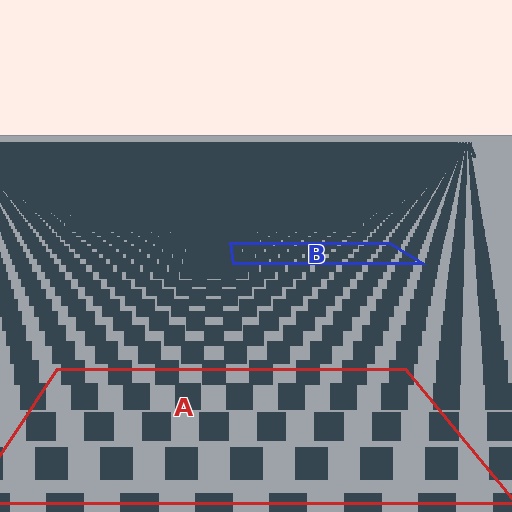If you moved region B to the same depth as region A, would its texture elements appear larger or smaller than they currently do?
They would appear larger. At a closer depth, the same texture elements are projected at a bigger on-screen size.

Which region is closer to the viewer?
Region A is closer. The texture elements there are larger and more spread out.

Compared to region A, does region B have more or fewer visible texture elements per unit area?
Region B has more texture elements per unit area — they are packed more densely because it is farther away.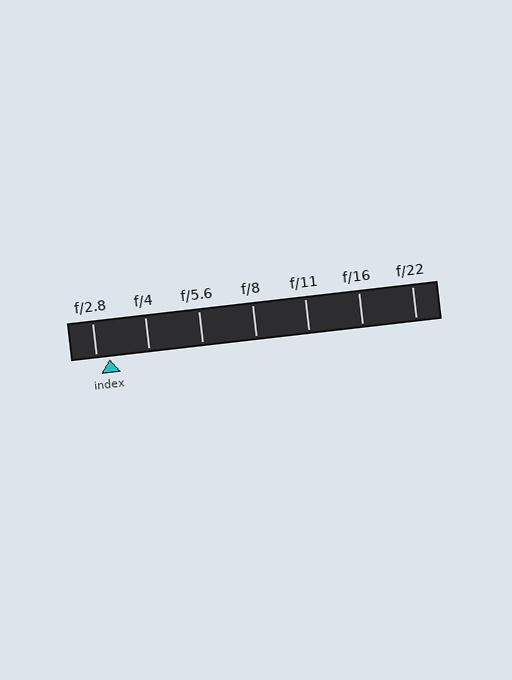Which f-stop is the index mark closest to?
The index mark is closest to f/2.8.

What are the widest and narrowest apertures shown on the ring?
The widest aperture shown is f/2.8 and the narrowest is f/22.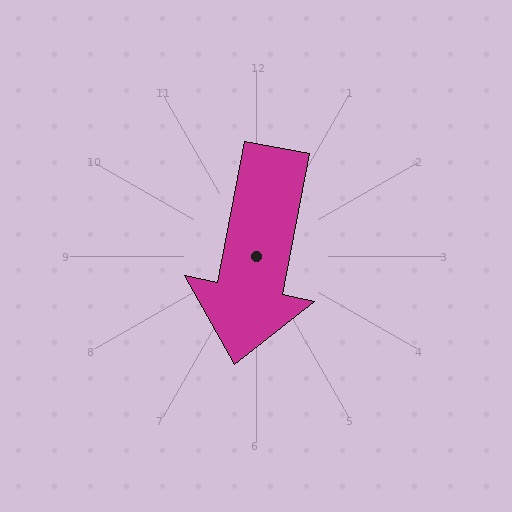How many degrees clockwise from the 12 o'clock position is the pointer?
Approximately 191 degrees.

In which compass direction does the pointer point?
South.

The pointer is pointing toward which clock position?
Roughly 6 o'clock.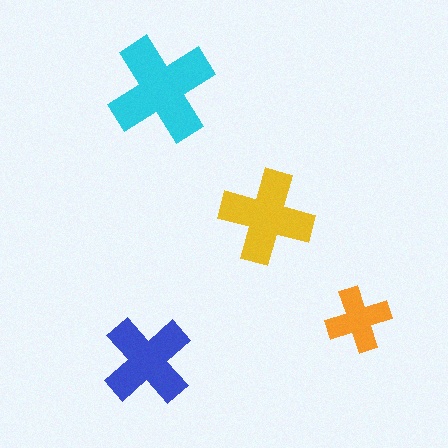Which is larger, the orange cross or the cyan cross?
The cyan one.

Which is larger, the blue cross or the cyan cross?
The cyan one.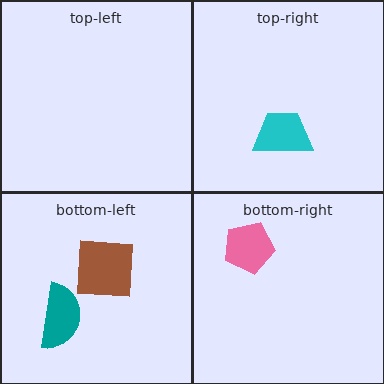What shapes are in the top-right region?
The cyan trapezoid.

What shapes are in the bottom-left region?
The teal semicircle, the brown square.